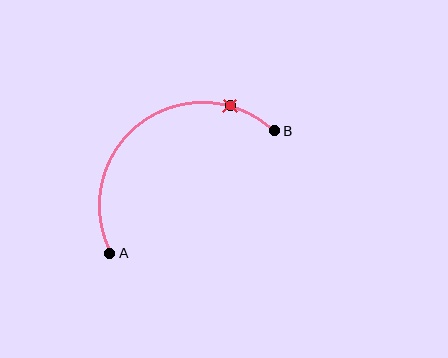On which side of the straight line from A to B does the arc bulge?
The arc bulges above and to the left of the straight line connecting A and B.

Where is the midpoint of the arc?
The arc midpoint is the point on the curve farthest from the straight line joining A and B. It sits above and to the left of that line.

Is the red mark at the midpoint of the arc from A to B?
No. The red mark lies on the arc but is closer to endpoint B. The arc midpoint would be at the point on the curve equidistant along the arc from both A and B.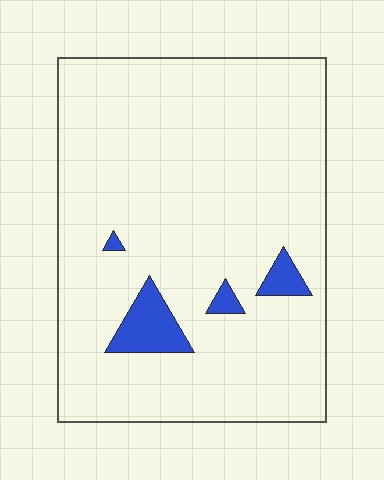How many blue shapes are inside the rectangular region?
4.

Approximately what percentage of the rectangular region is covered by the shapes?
Approximately 5%.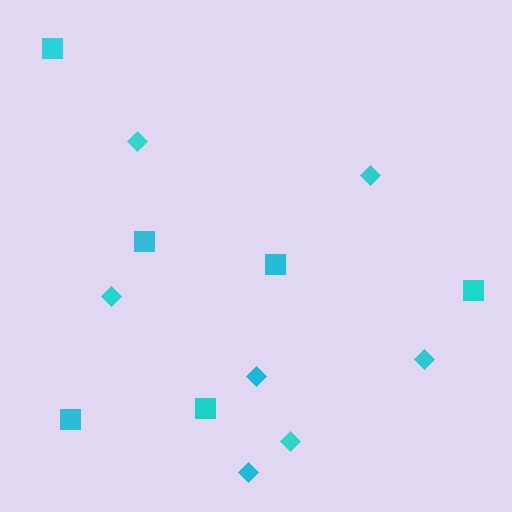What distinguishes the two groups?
There are 2 groups: one group of diamonds (7) and one group of squares (6).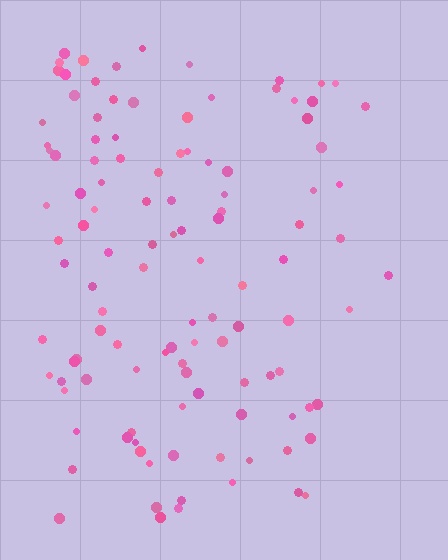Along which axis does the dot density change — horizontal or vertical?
Horizontal.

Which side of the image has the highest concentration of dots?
The left.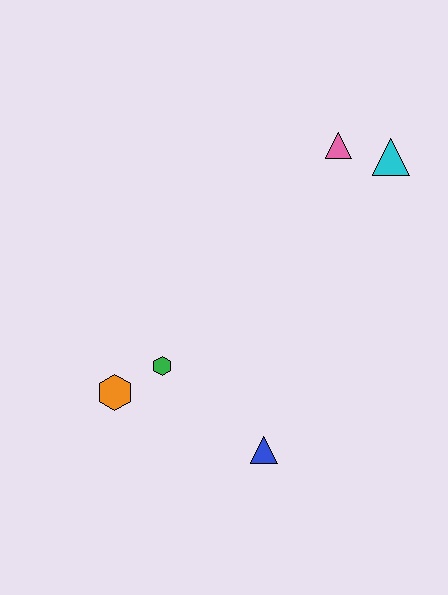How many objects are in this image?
There are 5 objects.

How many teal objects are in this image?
There are no teal objects.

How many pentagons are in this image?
There are no pentagons.